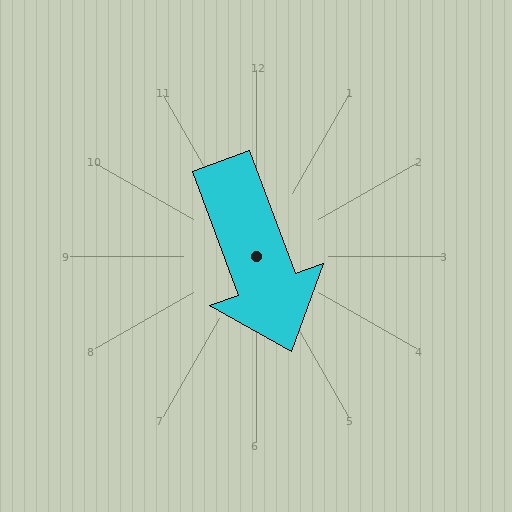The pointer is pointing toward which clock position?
Roughly 5 o'clock.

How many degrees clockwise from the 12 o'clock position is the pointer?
Approximately 160 degrees.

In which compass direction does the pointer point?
South.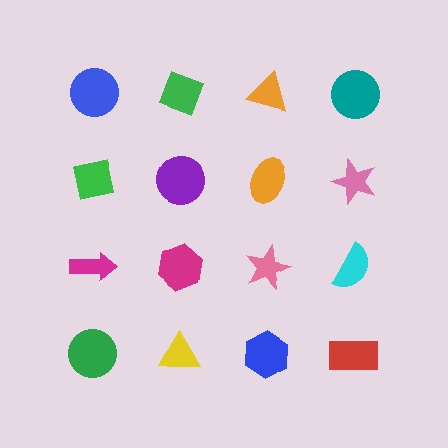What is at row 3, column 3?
A pink star.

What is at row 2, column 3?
An orange ellipse.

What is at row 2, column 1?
A green square.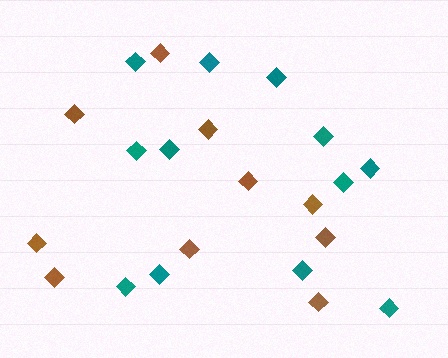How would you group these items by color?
There are 2 groups: one group of teal diamonds (12) and one group of brown diamonds (10).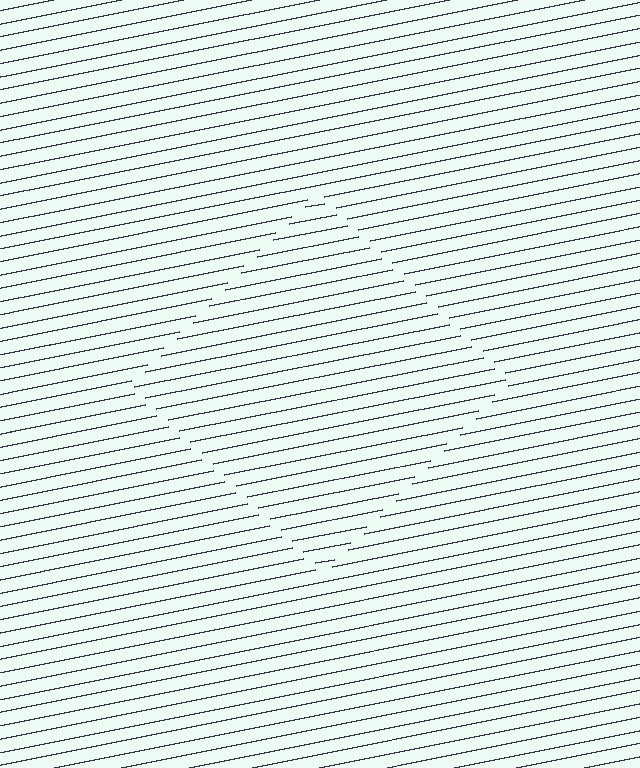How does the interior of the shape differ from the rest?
The interior of the shape contains the same grating, shifted by half a period — the contour is defined by the phase discontinuity where line-ends from the inner and outer gratings abut.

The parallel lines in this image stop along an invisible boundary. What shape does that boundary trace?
An illusory square. The interior of the shape contains the same grating, shifted by half a period — the contour is defined by the phase discontinuity where line-ends from the inner and outer gratings abut.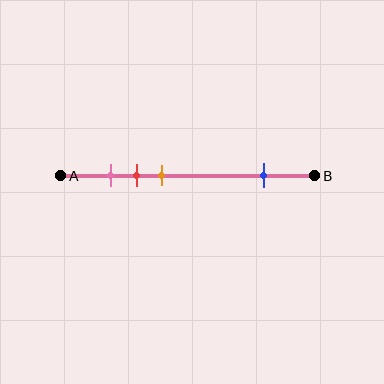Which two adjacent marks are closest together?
The pink and red marks are the closest adjacent pair.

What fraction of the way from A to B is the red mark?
The red mark is approximately 30% (0.3) of the way from A to B.